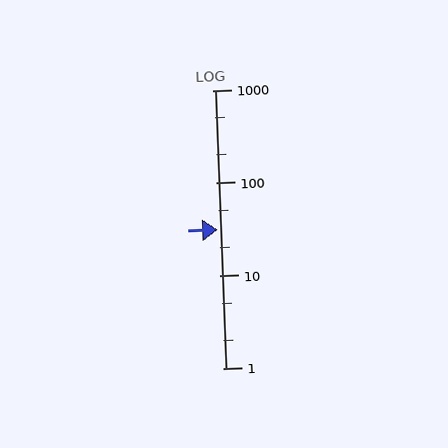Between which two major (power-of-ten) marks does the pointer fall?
The pointer is between 10 and 100.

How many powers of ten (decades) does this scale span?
The scale spans 3 decades, from 1 to 1000.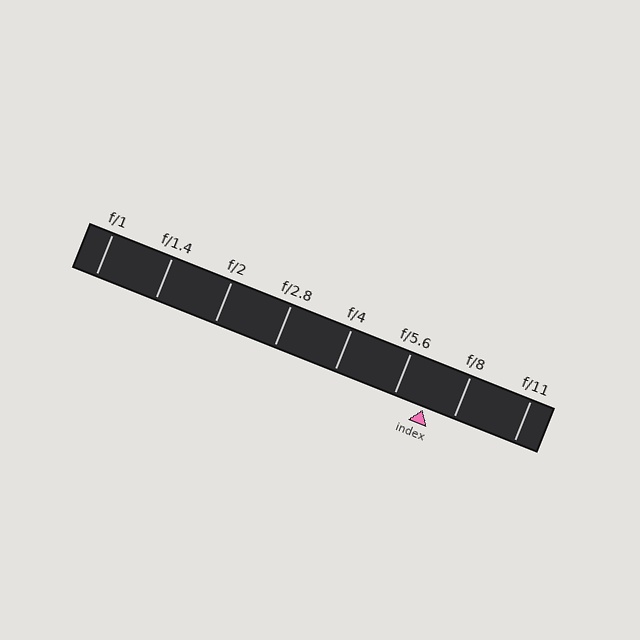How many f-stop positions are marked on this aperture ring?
There are 8 f-stop positions marked.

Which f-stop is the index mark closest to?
The index mark is closest to f/5.6.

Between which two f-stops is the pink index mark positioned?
The index mark is between f/5.6 and f/8.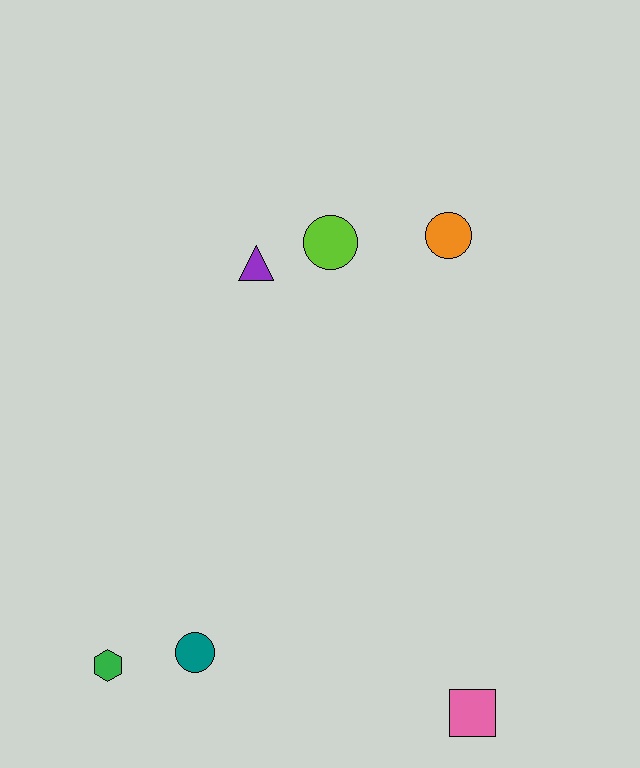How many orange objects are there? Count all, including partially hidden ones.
There is 1 orange object.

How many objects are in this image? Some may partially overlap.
There are 6 objects.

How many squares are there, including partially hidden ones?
There is 1 square.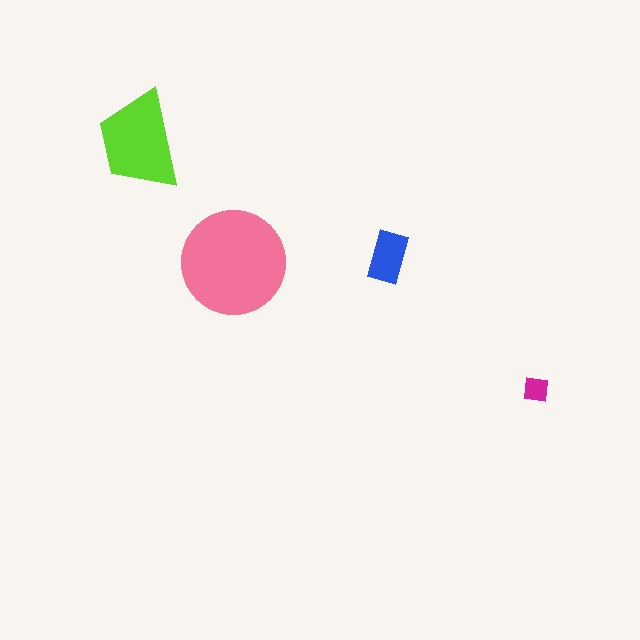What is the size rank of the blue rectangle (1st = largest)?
3rd.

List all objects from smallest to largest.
The magenta square, the blue rectangle, the lime trapezoid, the pink circle.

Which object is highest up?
The lime trapezoid is topmost.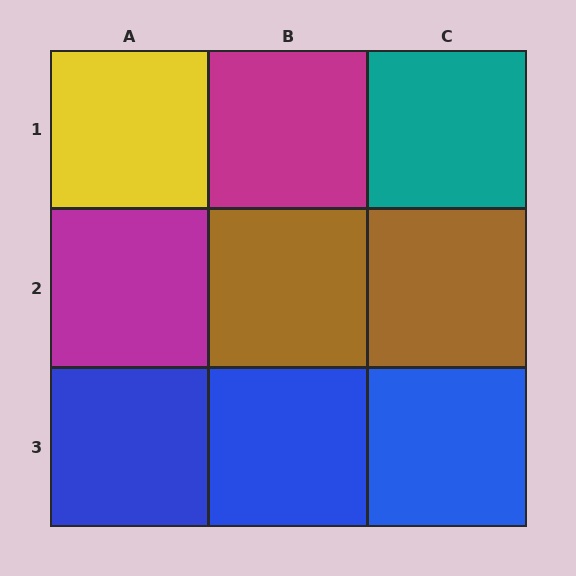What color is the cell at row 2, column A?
Magenta.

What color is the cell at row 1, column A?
Yellow.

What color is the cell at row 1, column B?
Magenta.